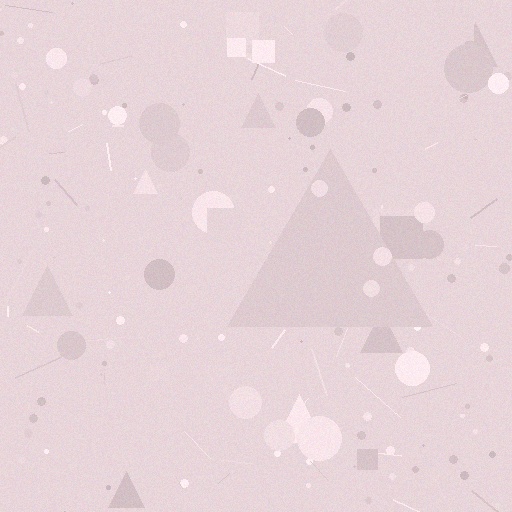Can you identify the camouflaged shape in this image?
The camouflaged shape is a triangle.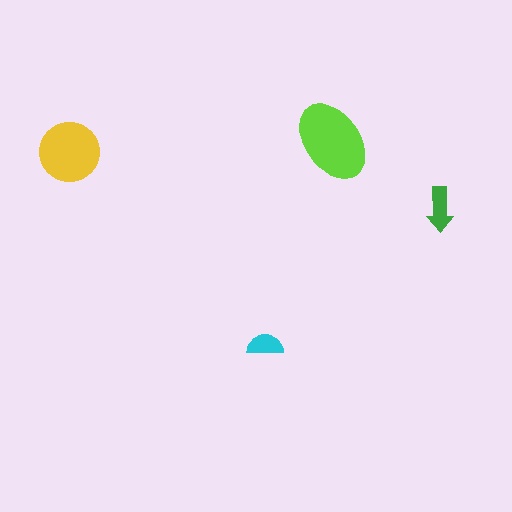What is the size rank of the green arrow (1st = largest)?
3rd.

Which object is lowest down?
The cyan semicircle is bottommost.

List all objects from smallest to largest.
The cyan semicircle, the green arrow, the yellow circle, the lime ellipse.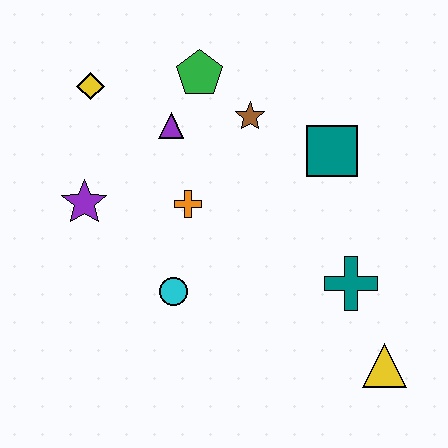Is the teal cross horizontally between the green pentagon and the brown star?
No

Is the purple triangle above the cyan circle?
Yes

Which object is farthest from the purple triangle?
The yellow triangle is farthest from the purple triangle.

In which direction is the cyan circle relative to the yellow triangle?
The cyan circle is to the left of the yellow triangle.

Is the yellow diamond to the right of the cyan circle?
No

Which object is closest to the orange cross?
The purple triangle is closest to the orange cross.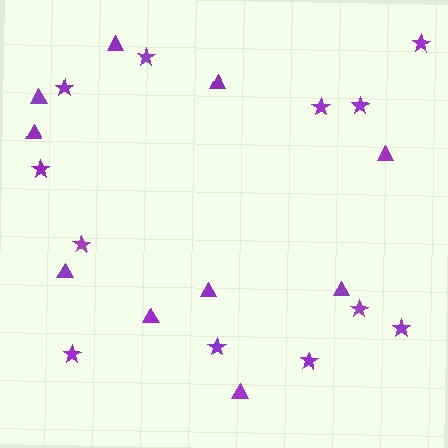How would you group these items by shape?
There are 2 groups: one group of stars (12) and one group of triangles (10).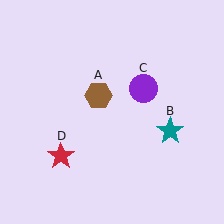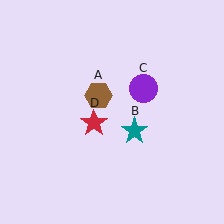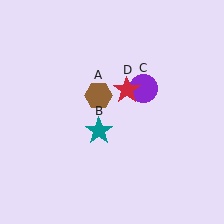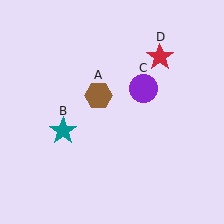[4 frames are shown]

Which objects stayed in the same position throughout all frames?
Brown hexagon (object A) and purple circle (object C) remained stationary.